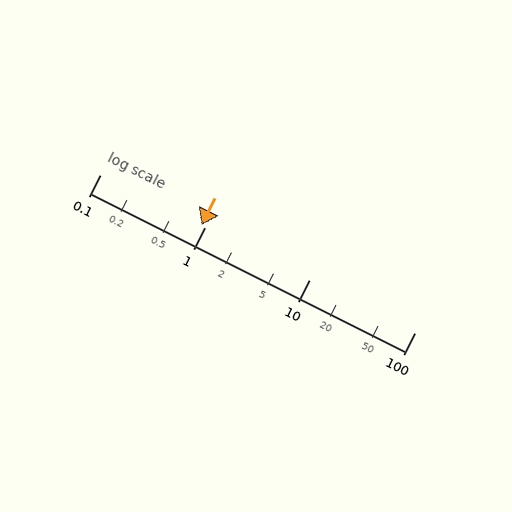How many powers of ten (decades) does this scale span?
The scale spans 3 decades, from 0.1 to 100.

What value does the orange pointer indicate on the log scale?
The pointer indicates approximately 0.93.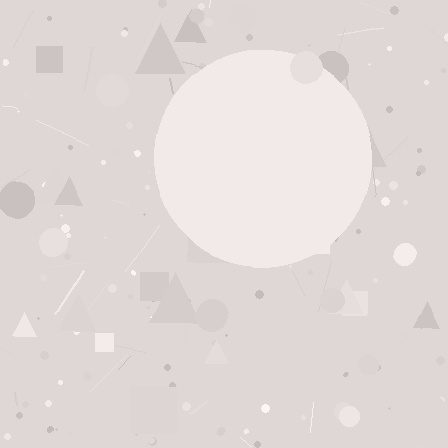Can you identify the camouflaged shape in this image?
The camouflaged shape is a circle.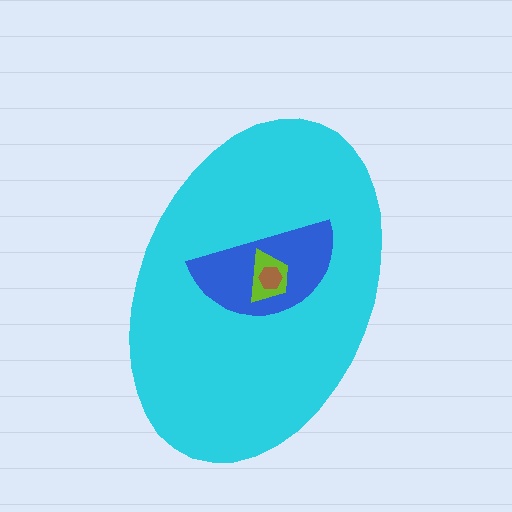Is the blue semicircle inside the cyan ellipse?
Yes.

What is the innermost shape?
The brown hexagon.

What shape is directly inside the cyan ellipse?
The blue semicircle.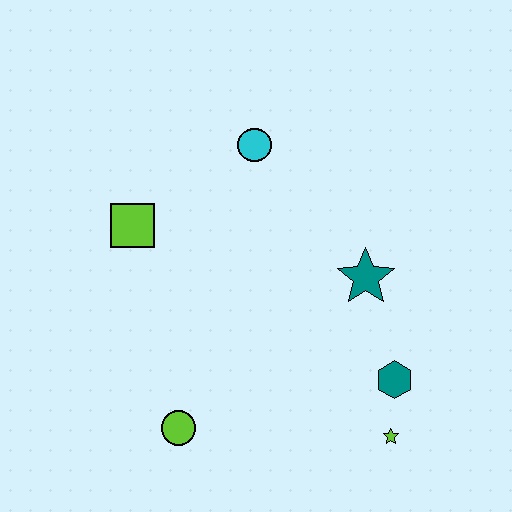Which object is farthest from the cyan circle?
The lime star is farthest from the cyan circle.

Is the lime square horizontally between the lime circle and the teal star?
No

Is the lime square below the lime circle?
No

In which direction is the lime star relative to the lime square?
The lime star is to the right of the lime square.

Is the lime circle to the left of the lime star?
Yes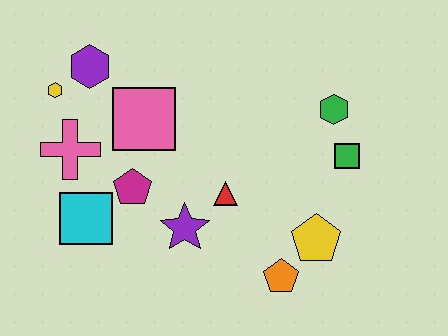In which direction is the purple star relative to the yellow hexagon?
The purple star is below the yellow hexagon.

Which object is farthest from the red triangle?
The yellow hexagon is farthest from the red triangle.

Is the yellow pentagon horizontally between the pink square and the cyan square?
No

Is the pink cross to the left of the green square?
Yes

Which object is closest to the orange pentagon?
The yellow pentagon is closest to the orange pentagon.